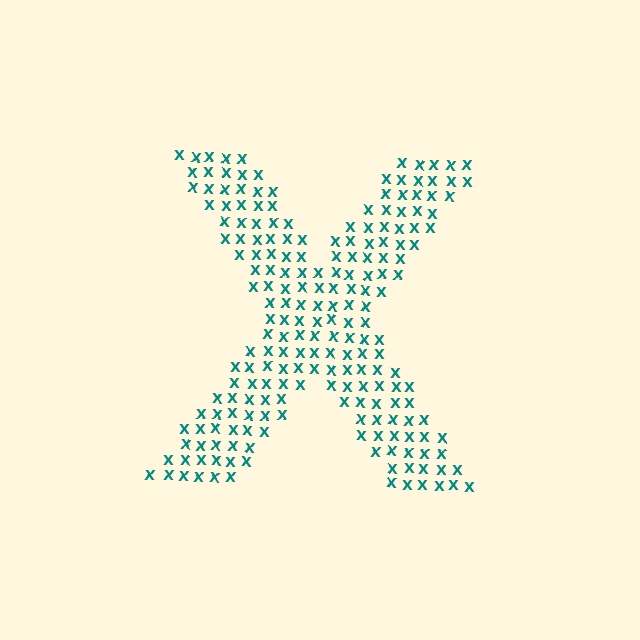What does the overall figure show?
The overall figure shows the letter X.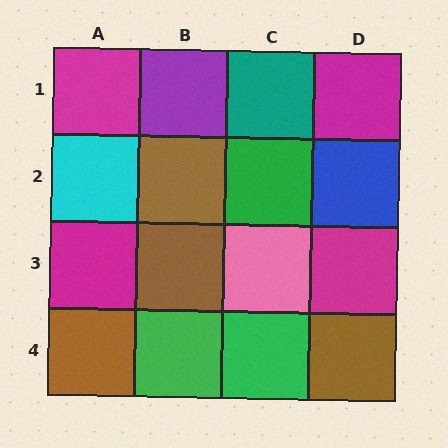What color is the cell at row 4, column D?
Brown.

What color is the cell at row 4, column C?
Green.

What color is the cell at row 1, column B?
Purple.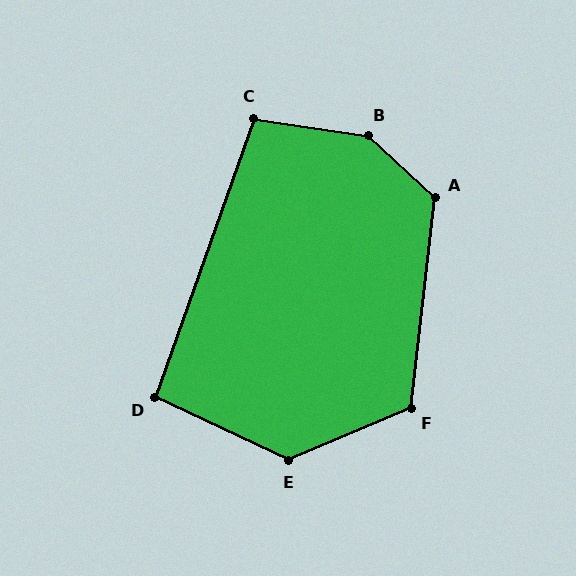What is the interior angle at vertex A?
Approximately 127 degrees (obtuse).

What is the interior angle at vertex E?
Approximately 132 degrees (obtuse).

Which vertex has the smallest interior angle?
D, at approximately 96 degrees.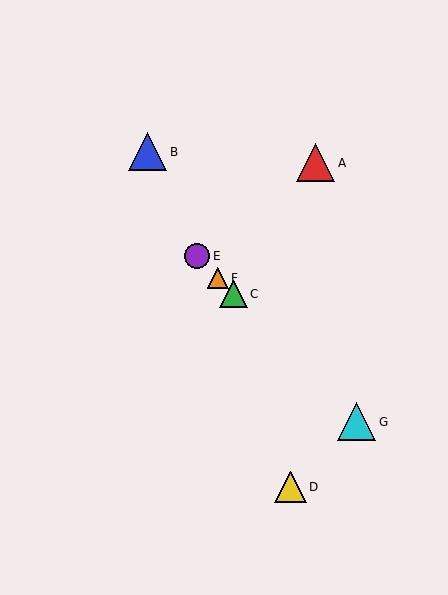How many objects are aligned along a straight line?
4 objects (C, E, F, G) are aligned along a straight line.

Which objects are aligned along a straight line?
Objects C, E, F, G are aligned along a straight line.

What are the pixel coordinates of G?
Object G is at (357, 422).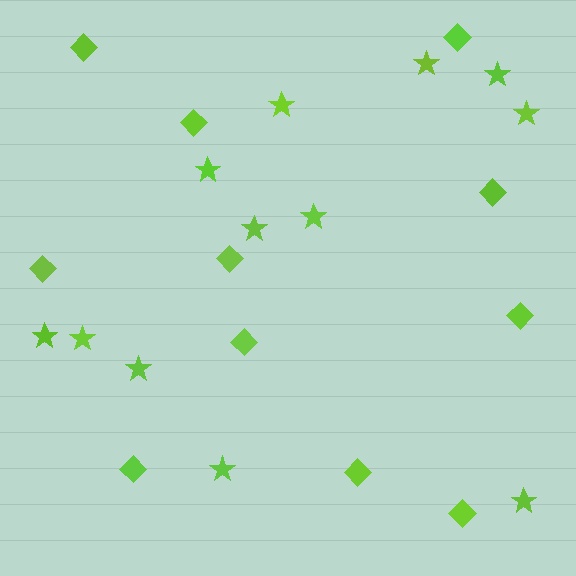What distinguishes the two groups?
There are 2 groups: one group of stars (12) and one group of diamonds (11).